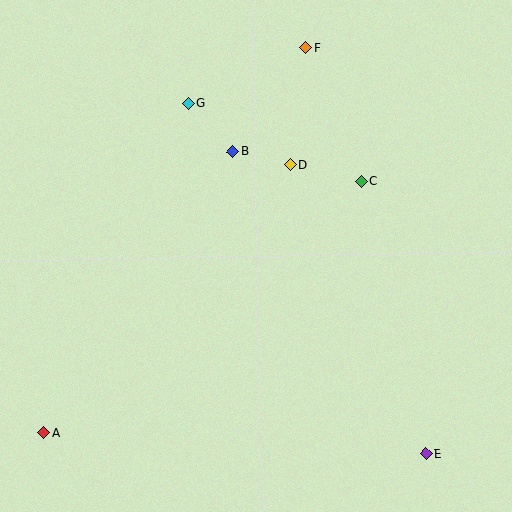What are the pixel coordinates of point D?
Point D is at (291, 165).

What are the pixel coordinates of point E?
Point E is at (426, 454).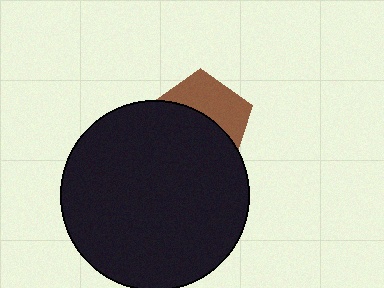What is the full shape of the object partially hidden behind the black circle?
The partially hidden object is a brown pentagon.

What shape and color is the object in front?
The object in front is a black circle.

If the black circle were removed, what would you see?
You would see the complete brown pentagon.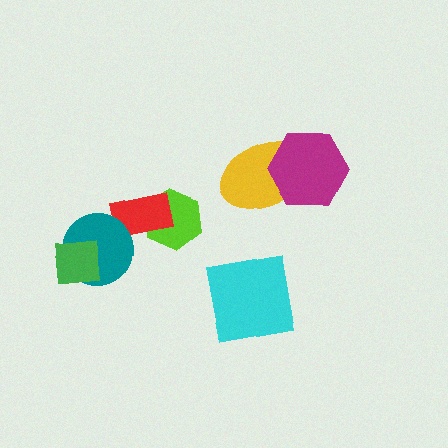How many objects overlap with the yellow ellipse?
1 object overlaps with the yellow ellipse.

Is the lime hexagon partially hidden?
Yes, it is partially covered by another shape.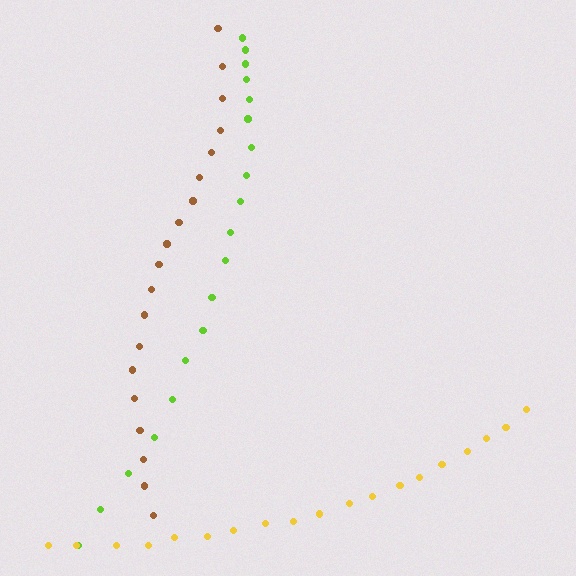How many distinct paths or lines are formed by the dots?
There are 3 distinct paths.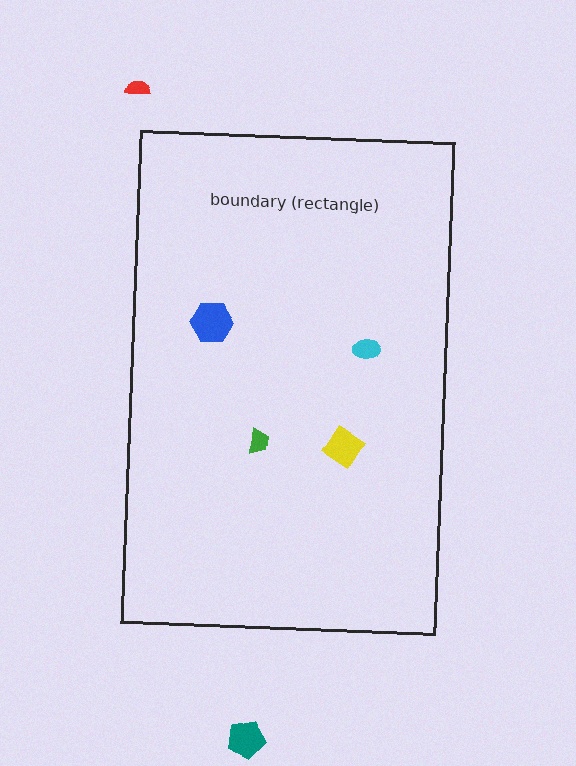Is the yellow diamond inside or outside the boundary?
Inside.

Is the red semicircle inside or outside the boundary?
Outside.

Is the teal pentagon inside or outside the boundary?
Outside.